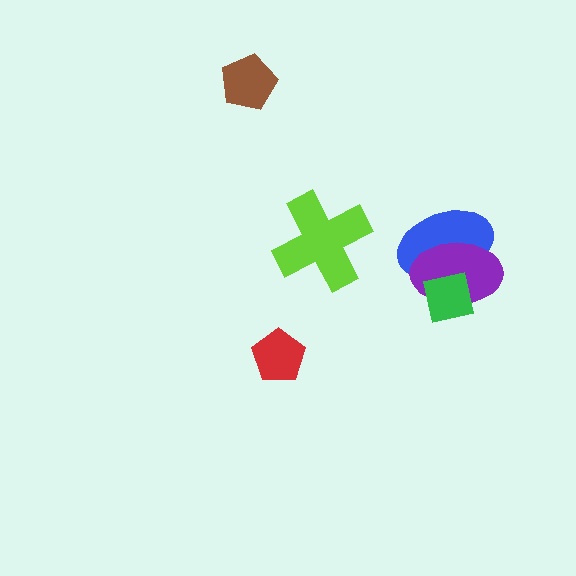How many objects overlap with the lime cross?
0 objects overlap with the lime cross.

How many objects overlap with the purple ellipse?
2 objects overlap with the purple ellipse.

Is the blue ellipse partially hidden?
Yes, it is partially covered by another shape.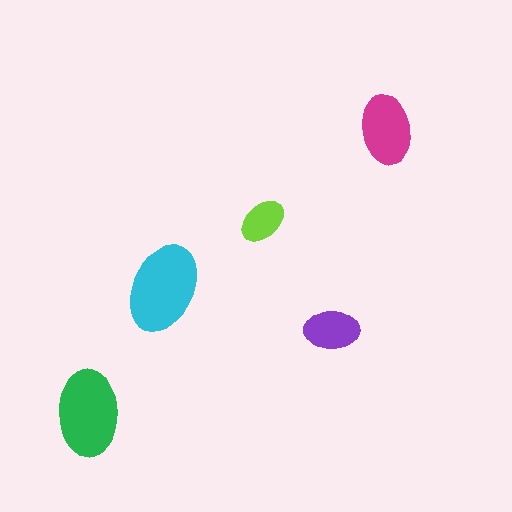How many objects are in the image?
There are 5 objects in the image.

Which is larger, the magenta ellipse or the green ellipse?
The green one.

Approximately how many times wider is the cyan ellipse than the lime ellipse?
About 2 times wider.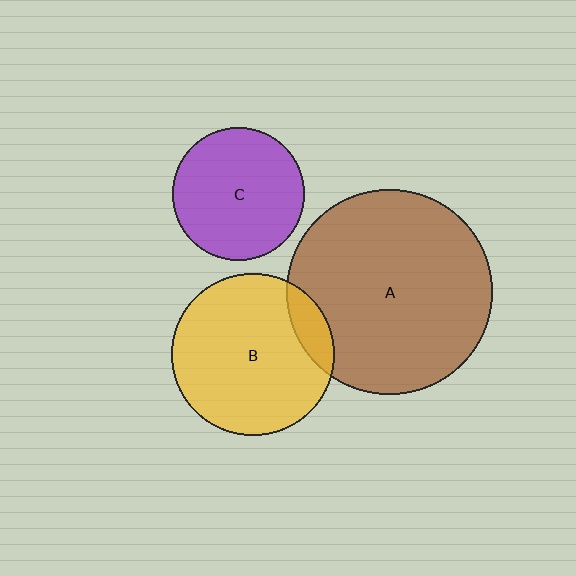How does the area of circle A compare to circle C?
Approximately 2.4 times.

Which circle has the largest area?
Circle A (brown).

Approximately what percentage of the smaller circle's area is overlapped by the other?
Approximately 10%.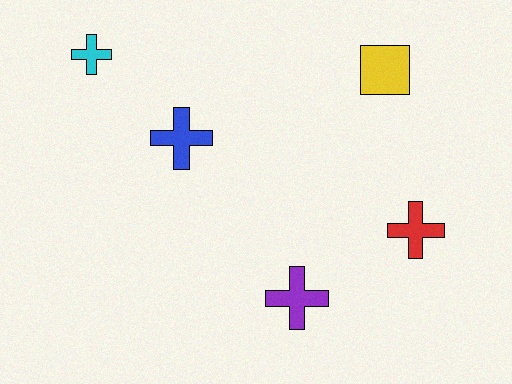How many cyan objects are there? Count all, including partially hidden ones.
There is 1 cyan object.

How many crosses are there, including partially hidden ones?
There are 4 crosses.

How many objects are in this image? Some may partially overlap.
There are 5 objects.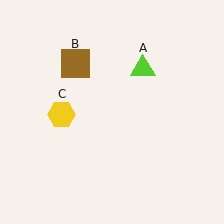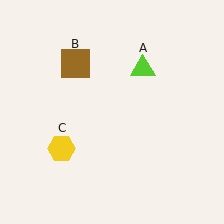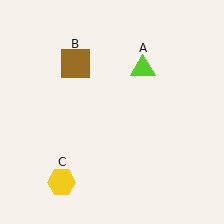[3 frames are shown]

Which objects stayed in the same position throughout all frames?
Lime triangle (object A) and brown square (object B) remained stationary.